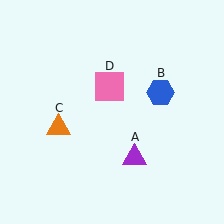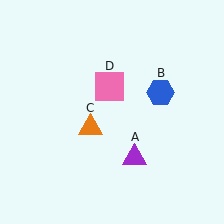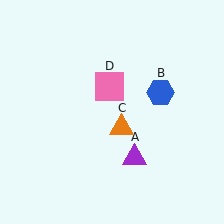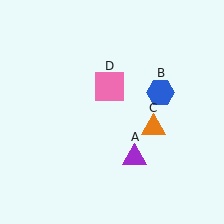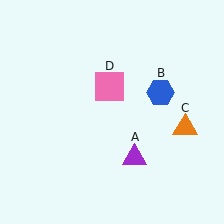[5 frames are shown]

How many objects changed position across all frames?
1 object changed position: orange triangle (object C).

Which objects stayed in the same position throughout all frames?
Purple triangle (object A) and blue hexagon (object B) and pink square (object D) remained stationary.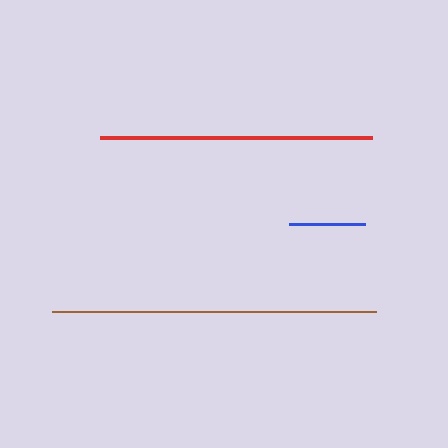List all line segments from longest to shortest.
From longest to shortest: brown, red, blue.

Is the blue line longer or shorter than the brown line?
The brown line is longer than the blue line.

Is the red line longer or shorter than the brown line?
The brown line is longer than the red line.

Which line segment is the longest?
The brown line is the longest at approximately 324 pixels.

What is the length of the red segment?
The red segment is approximately 272 pixels long.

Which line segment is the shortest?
The blue line is the shortest at approximately 77 pixels.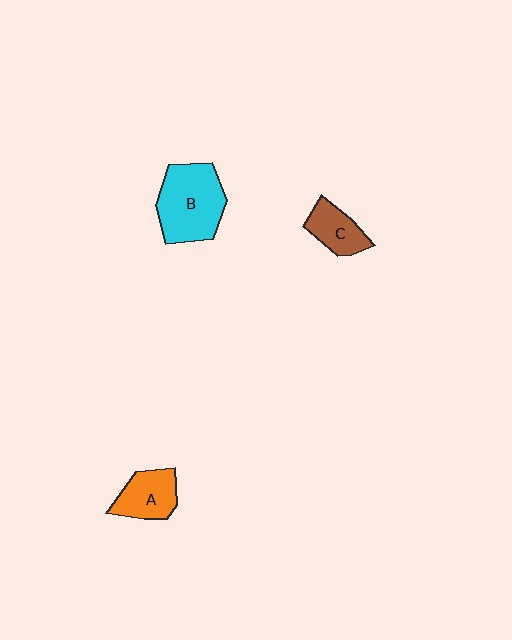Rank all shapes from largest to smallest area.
From largest to smallest: B (cyan), A (orange), C (brown).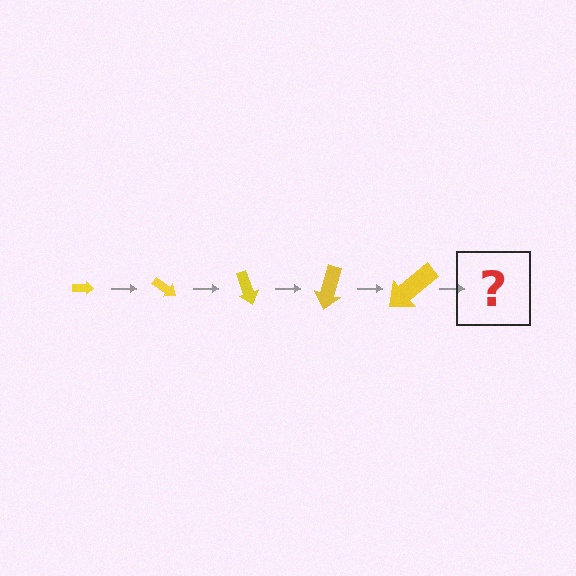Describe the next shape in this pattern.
It should be an arrow, larger than the previous one and rotated 175 degrees from the start.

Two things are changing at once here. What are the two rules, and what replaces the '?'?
The two rules are that the arrow grows larger each step and it rotates 35 degrees each step. The '?' should be an arrow, larger than the previous one and rotated 175 degrees from the start.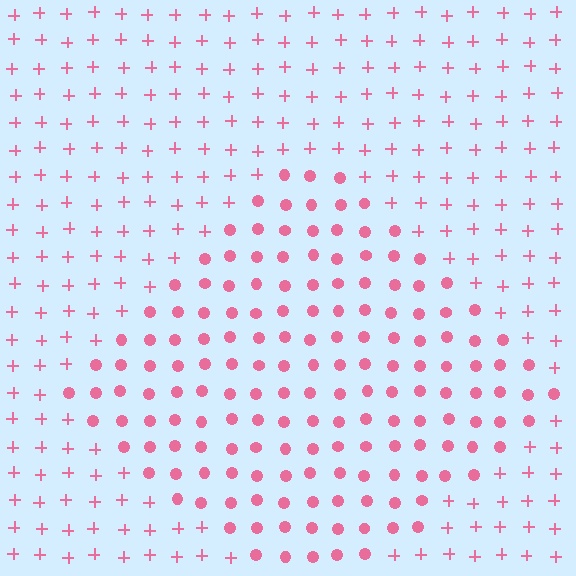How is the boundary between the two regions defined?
The boundary is defined by a change in element shape: circles inside vs. plus signs outside. All elements share the same color and spacing.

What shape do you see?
I see a diamond.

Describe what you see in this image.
The image is filled with small pink elements arranged in a uniform grid. A diamond-shaped region contains circles, while the surrounding area contains plus signs. The boundary is defined purely by the change in element shape.